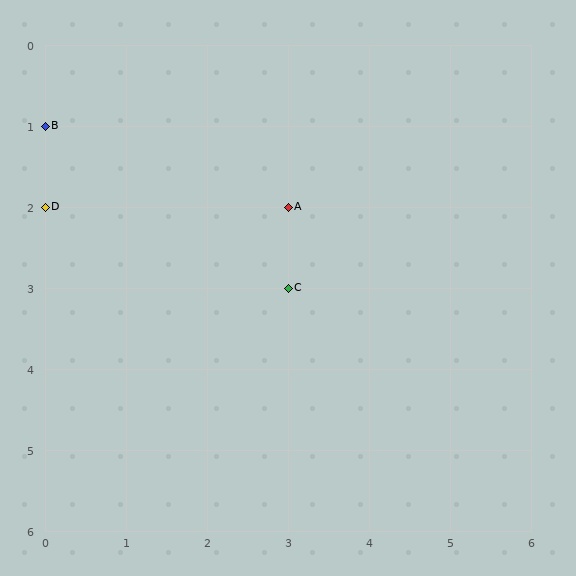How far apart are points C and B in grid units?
Points C and B are 3 columns and 2 rows apart (about 3.6 grid units diagonally).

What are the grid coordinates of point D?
Point D is at grid coordinates (0, 2).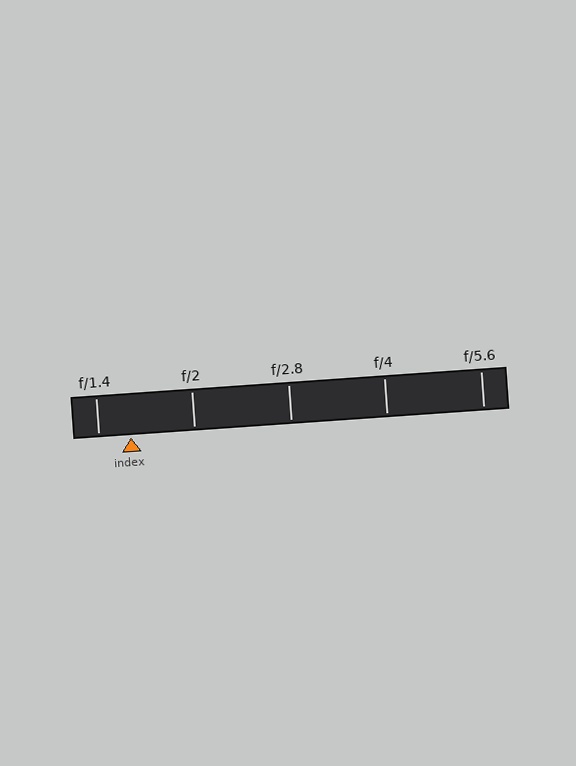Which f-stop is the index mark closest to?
The index mark is closest to f/1.4.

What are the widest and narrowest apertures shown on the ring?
The widest aperture shown is f/1.4 and the narrowest is f/5.6.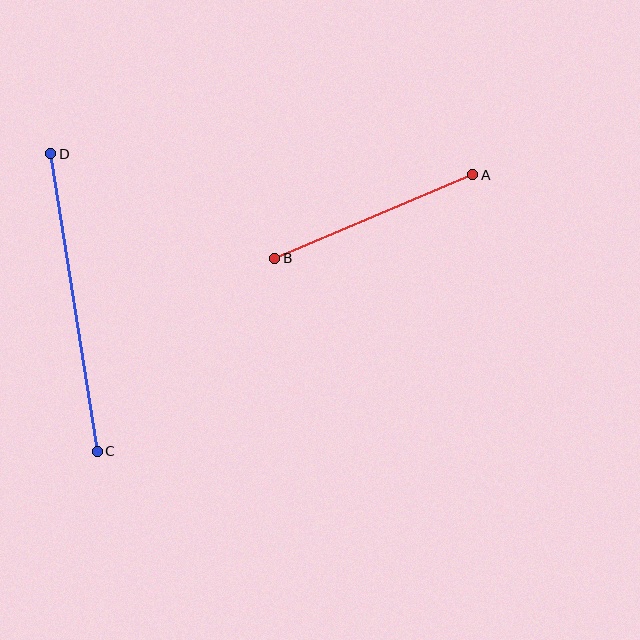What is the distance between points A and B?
The distance is approximately 215 pixels.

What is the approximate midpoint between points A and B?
The midpoint is at approximately (374, 216) pixels.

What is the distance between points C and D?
The distance is approximately 301 pixels.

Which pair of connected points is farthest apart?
Points C and D are farthest apart.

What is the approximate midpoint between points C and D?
The midpoint is at approximately (74, 303) pixels.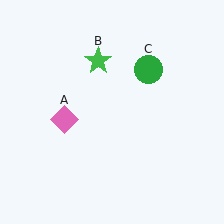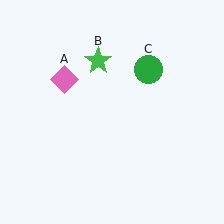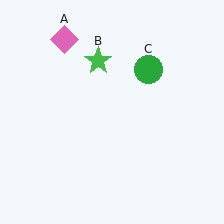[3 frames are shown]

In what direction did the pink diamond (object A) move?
The pink diamond (object A) moved up.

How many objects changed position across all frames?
1 object changed position: pink diamond (object A).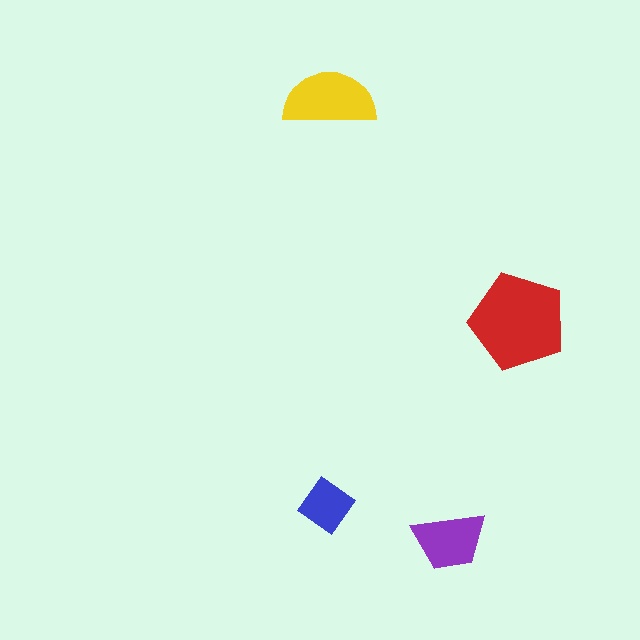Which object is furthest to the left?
The blue diamond is leftmost.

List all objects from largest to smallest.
The red pentagon, the yellow semicircle, the purple trapezoid, the blue diamond.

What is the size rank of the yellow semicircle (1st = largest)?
2nd.